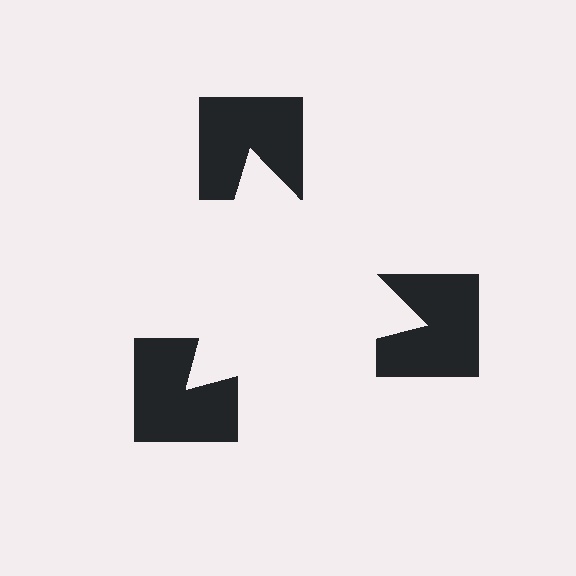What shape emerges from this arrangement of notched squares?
An illusory triangle — its edges are inferred from the aligned wedge cuts in the notched squares, not physically drawn.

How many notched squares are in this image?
There are 3 — one at each vertex of the illusory triangle.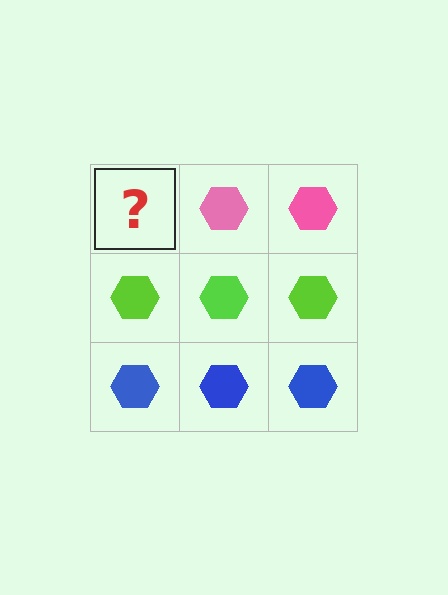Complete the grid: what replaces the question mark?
The question mark should be replaced with a pink hexagon.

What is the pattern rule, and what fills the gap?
The rule is that each row has a consistent color. The gap should be filled with a pink hexagon.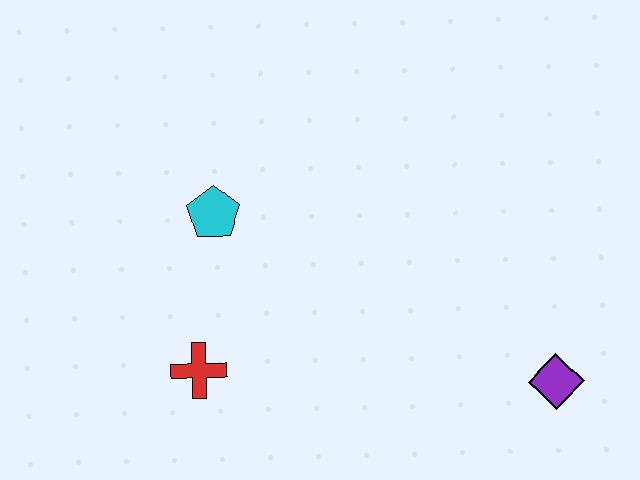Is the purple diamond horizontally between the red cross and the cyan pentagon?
No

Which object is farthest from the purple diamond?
The cyan pentagon is farthest from the purple diamond.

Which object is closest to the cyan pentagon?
The red cross is closest to the cyan pentagon.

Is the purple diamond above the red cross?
No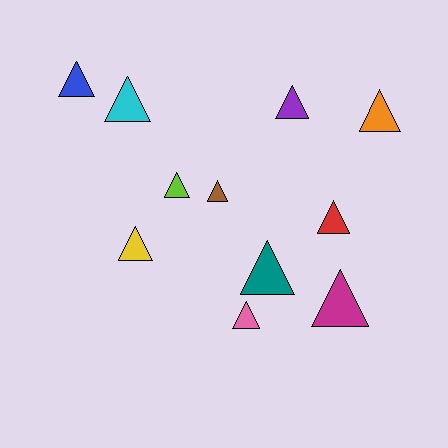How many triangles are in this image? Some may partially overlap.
There are 11 triangles.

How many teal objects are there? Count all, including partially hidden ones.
There is 1 teal object.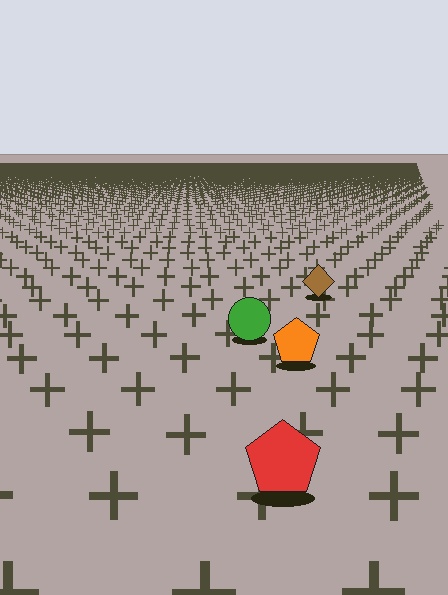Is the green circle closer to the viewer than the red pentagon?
No. The red pentagon is closer — you can tell from the texture gradient: the ground texture is coarser near it.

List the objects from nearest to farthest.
From nearest to farthest: the red pentagon, the orange pentagon, the green circle, the brown diamond.